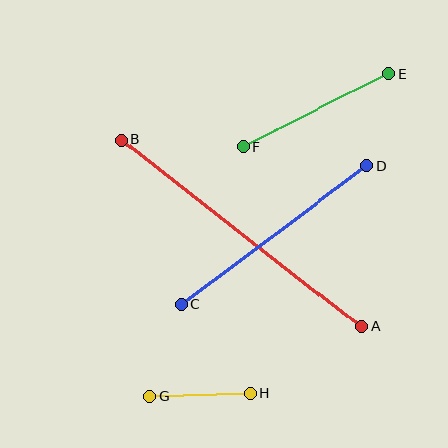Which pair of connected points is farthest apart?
Points A and B are farthest apart.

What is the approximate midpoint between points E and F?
The midpoint is at approximately (316, 110) pixels.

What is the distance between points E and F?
The distance is approximately 163 pixels.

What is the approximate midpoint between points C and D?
The midpoint is at approximately (274, 235) pixels.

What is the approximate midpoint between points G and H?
The midpoint is at approximately (200, 395) pixels.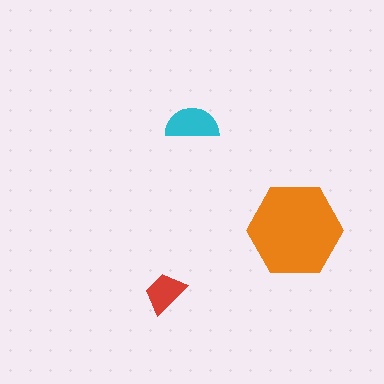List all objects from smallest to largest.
The red trapezoid, the cyan semicircle, the orange hexagon.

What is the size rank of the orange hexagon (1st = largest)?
1st.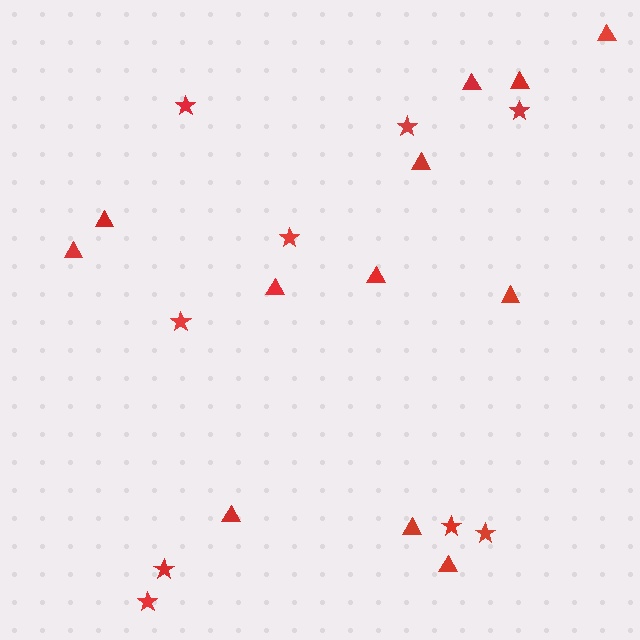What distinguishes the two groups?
There are 2 groups: one group of stars (9) and one group of triangles (12).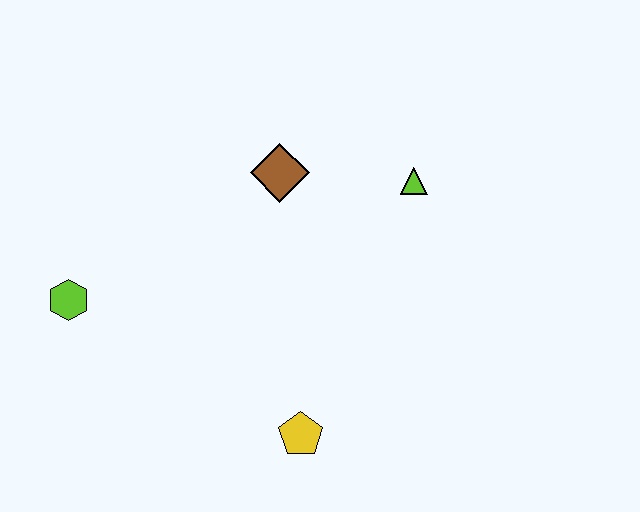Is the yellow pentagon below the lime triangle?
Yes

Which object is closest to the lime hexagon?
The brown diamond is closest to the lime hexagon.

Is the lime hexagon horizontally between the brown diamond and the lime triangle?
No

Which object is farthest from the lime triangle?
The lime hexagon is farthest from the lime triangle.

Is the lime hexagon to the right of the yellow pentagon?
No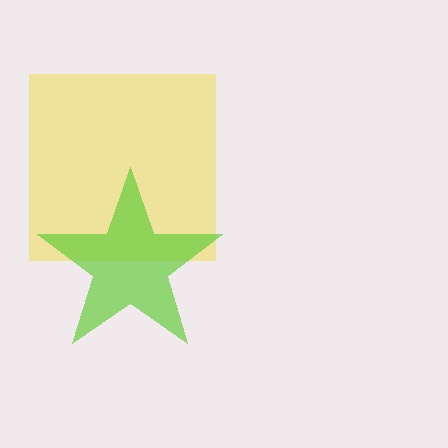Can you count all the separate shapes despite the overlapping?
Yes, there are 2 separate shapes.